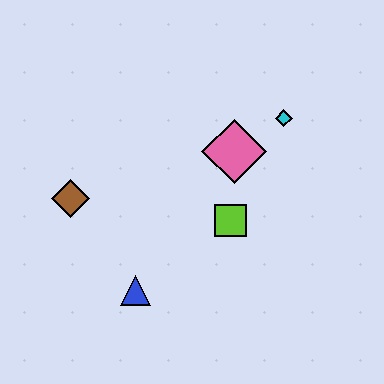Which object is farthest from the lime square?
The brown diamond is farthest from the lime square.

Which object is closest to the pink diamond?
The cyan diamond is closest to the pink diamond.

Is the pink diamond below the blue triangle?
No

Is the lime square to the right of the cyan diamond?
No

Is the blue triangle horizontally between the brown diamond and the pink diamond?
Yes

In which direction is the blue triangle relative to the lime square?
The blue triangle is to the left of the lime square.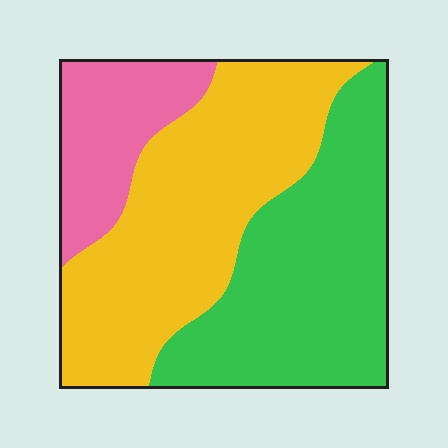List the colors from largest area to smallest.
From largest to smallest: yellow, green, pink.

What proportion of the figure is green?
Green takes up between a quarter and a half of the figure.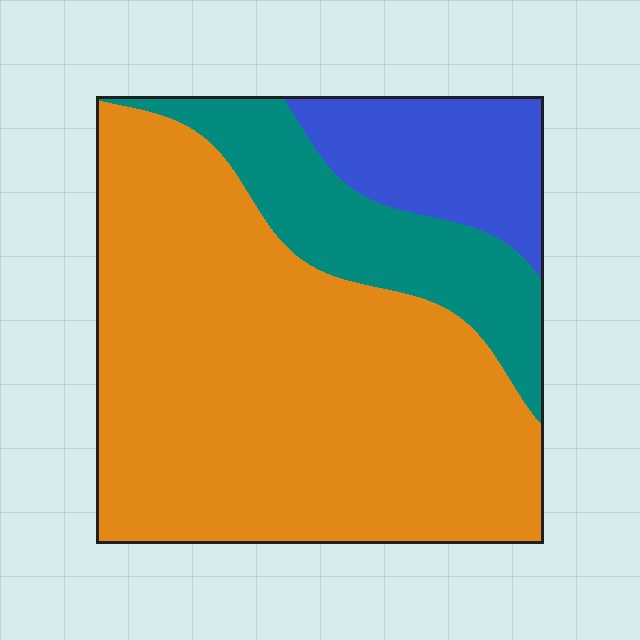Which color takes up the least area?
Blue, at roughly 15%.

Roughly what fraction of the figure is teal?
Teal covers roughly 20% of the figure.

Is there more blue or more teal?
Teal.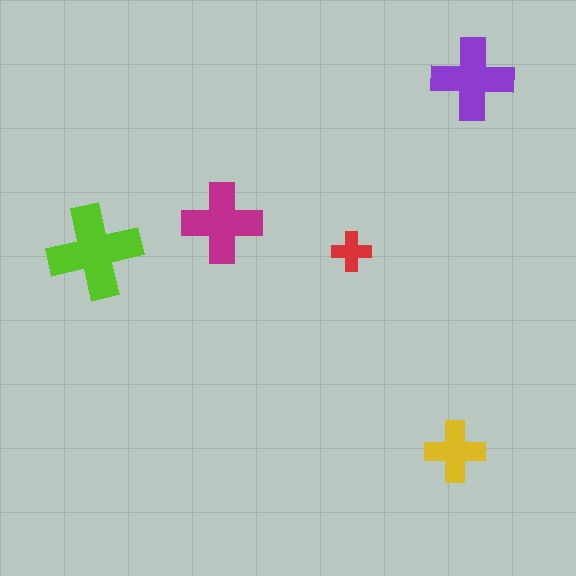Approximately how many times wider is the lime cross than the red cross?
About 2.5 times wider.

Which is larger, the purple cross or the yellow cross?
The purple one.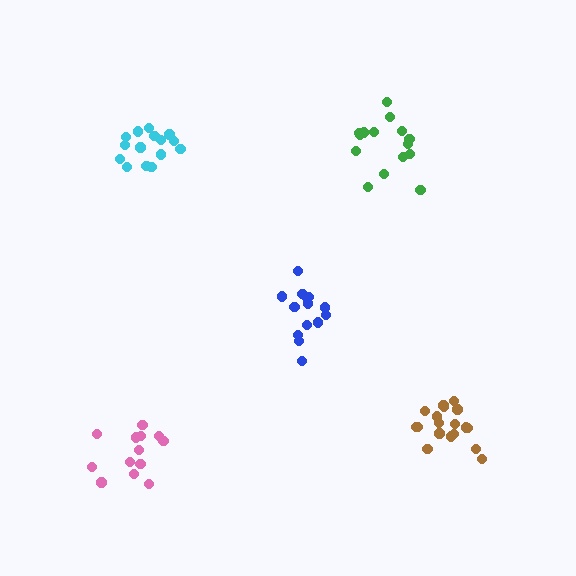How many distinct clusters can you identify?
There are 5 distinct clusters.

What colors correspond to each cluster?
The clusters are colored: pink, cyan, green, blue, brown.